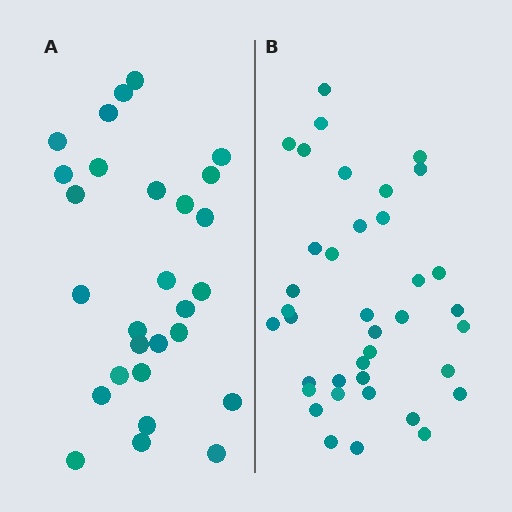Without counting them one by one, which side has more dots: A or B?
Region B (the right region) has more dots.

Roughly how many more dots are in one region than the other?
Region B has roughly 10 or so more dots than region A.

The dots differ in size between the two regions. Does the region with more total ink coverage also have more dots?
No. Region A has more total ink coverage because its dots are larger, but region B actually contains more individual dots. Total area can be misleading — the number of items is what matters here.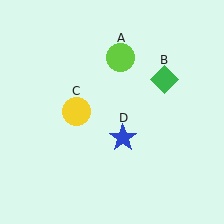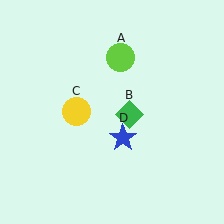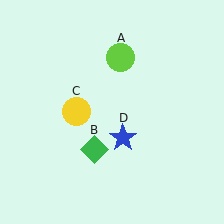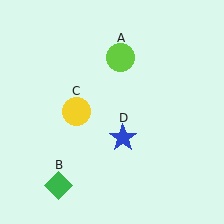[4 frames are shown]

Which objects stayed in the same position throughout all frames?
Lime circle (object A) and yellow circle (object C) and blue star (object D) remained stationary.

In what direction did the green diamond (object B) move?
The green diamond (object B) moved down and to the left.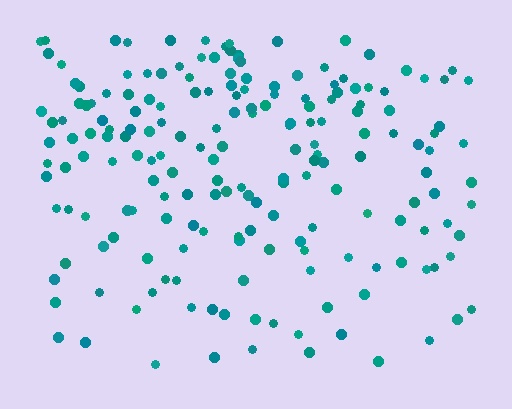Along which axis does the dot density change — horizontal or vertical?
Vertical.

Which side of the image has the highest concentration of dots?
The top.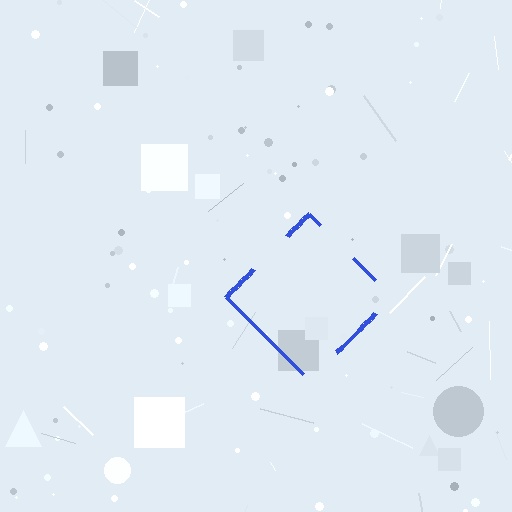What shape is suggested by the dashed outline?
The dashed outline suggests a diamond.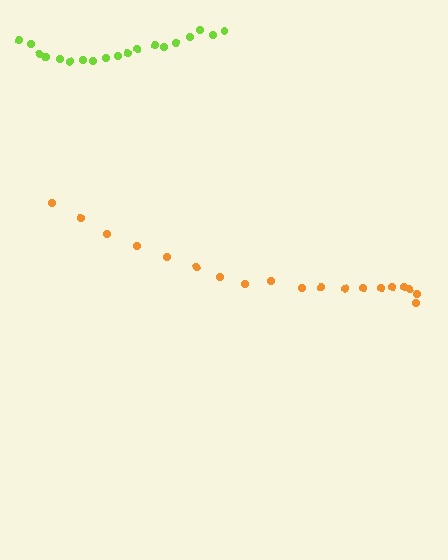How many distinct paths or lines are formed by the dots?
There are 2 distinct paths.